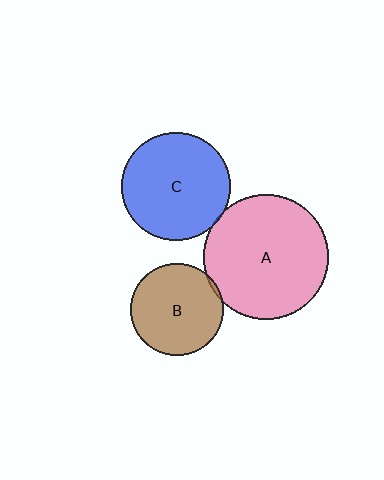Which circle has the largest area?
Circle A (pink).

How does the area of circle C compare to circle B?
Approximately 1.4 times.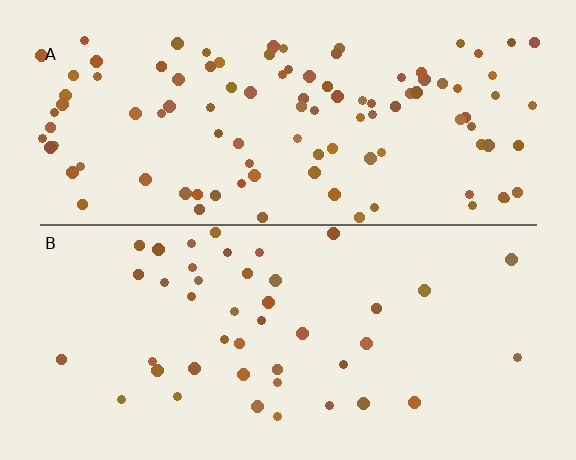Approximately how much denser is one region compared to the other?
Approximately 2.4× — region A over region B.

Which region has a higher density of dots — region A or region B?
A (the top).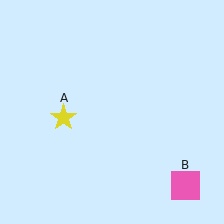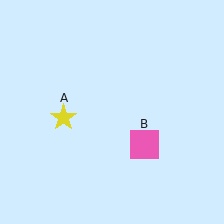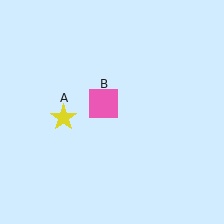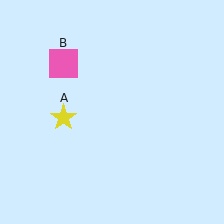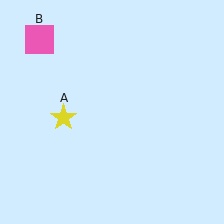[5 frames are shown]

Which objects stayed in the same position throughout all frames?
Yellow star (object A) remained stationary.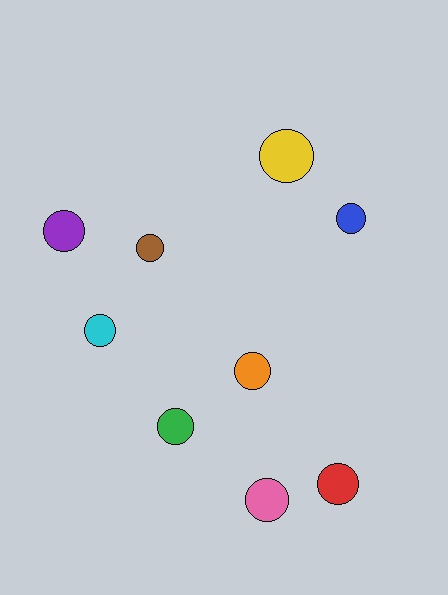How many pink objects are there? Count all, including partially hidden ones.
There is 1 pink object.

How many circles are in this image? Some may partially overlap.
There are 9 circles.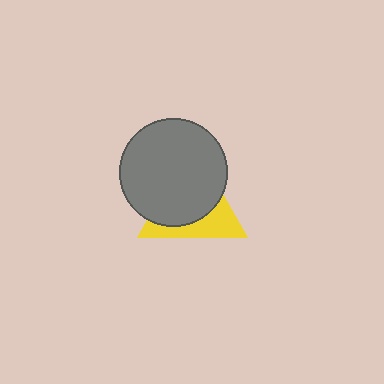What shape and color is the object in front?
The object in front is a gray circle.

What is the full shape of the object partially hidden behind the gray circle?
The partially hidden object is a yellow triangle.